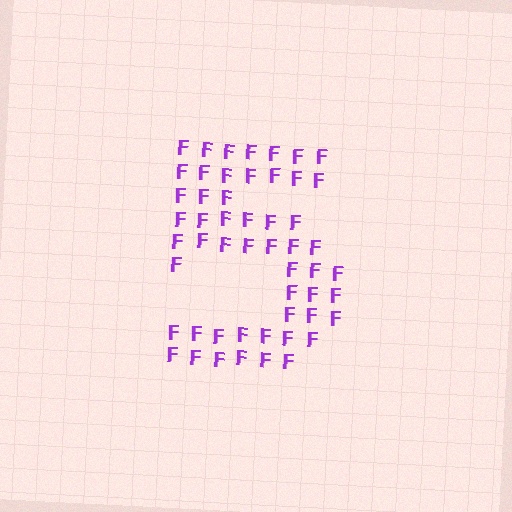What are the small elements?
The small elements are letter F's.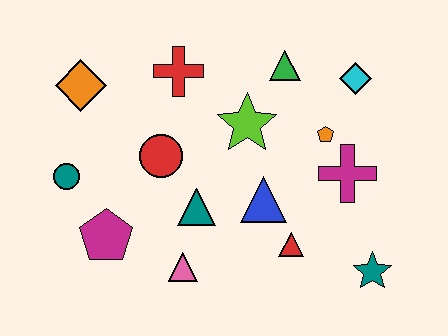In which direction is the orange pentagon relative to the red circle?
The orange pentagon is to the right of the red circle.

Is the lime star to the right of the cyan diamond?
No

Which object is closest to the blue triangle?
The red triangle is closest to the blue triangle.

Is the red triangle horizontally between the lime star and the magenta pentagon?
No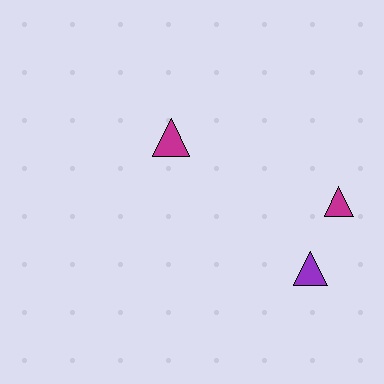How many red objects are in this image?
There are no red objects.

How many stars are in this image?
There are no stars.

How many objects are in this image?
There are 3 objects.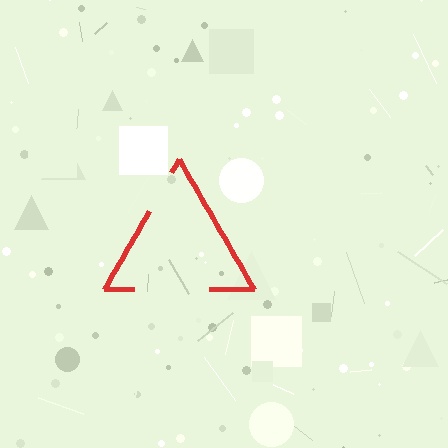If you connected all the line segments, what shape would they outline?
They would outline a triangle.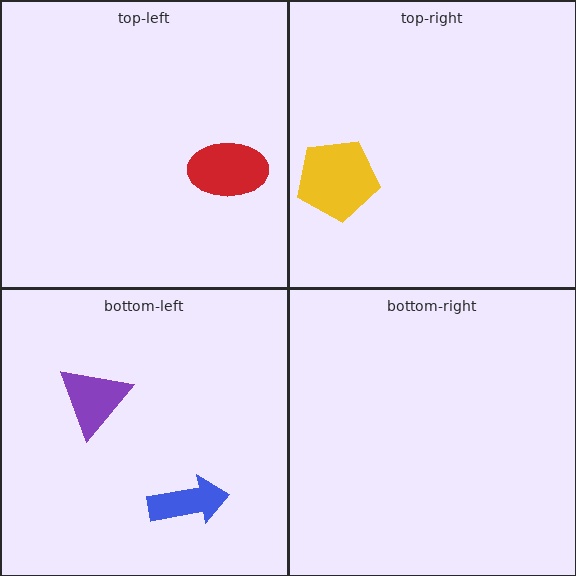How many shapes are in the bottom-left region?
2.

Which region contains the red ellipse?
The top-left region.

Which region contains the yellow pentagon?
The top-right region.